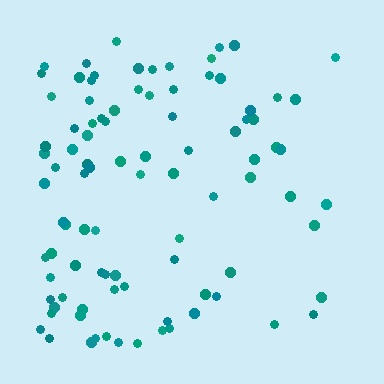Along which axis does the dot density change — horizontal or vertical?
Horizontal.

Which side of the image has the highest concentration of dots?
The left.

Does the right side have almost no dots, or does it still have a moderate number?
Still a moderate number, just noticeably fewer than the left.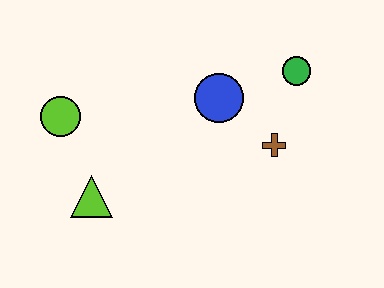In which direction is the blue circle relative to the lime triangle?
The blue circle is to the right of the lime triangle.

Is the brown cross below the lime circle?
Yes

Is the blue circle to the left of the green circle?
Yes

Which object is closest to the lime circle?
The lime triangle is closest to the lime circle.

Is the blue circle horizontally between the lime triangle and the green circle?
Yes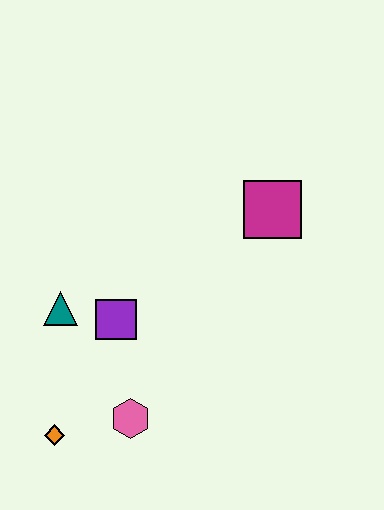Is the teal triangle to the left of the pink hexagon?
Yes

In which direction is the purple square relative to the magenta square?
The purple square is to the left of the magenta square.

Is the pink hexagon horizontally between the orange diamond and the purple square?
No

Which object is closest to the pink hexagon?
The orange diamond is closest to the pink hexagon.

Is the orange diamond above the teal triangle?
No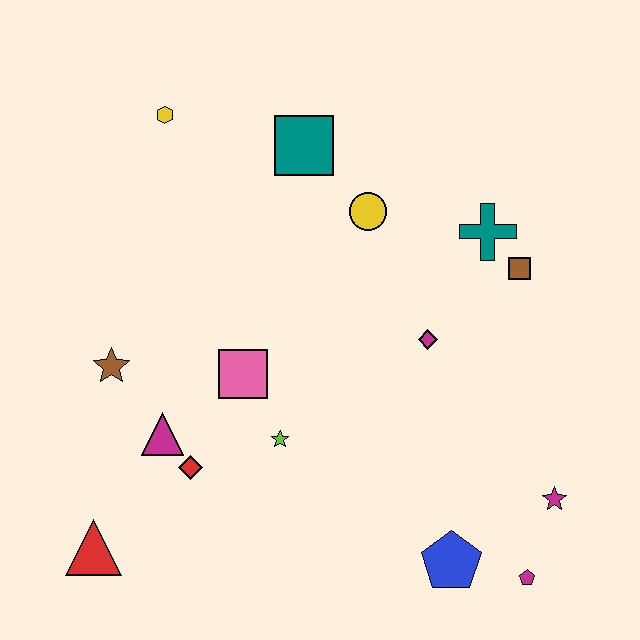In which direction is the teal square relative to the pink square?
The teal square is above the pink square.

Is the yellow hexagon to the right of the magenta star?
No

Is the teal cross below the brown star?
No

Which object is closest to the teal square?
The yellow circle is closest to the teal square.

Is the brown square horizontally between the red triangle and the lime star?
No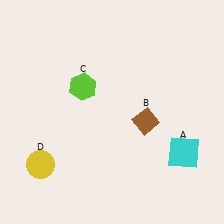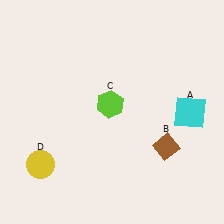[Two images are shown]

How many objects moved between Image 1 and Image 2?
3 objects moved between the two images.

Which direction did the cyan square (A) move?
The cyan square (A) moved up.